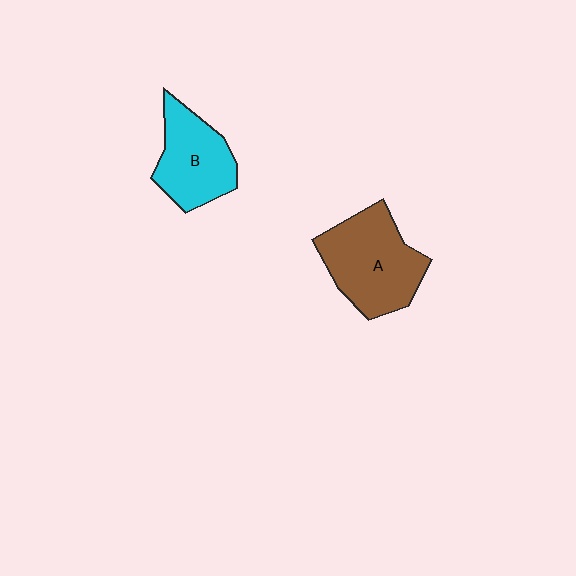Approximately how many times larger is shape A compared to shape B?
Approximately 1.3 times.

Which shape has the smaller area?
Shape B (cyan).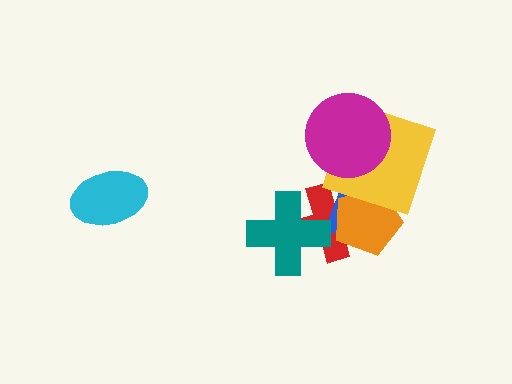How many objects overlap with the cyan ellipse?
0 objects overlap with the cyan ellipse.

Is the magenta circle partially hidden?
No, no other shape covers it.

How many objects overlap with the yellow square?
3 objects overlap with the yellow square.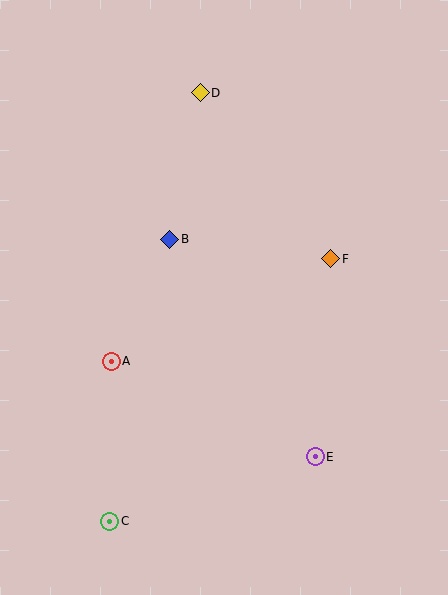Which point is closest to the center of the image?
Point B at (170, 239) is closest to the center.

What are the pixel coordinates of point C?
Point C is at (110, 521).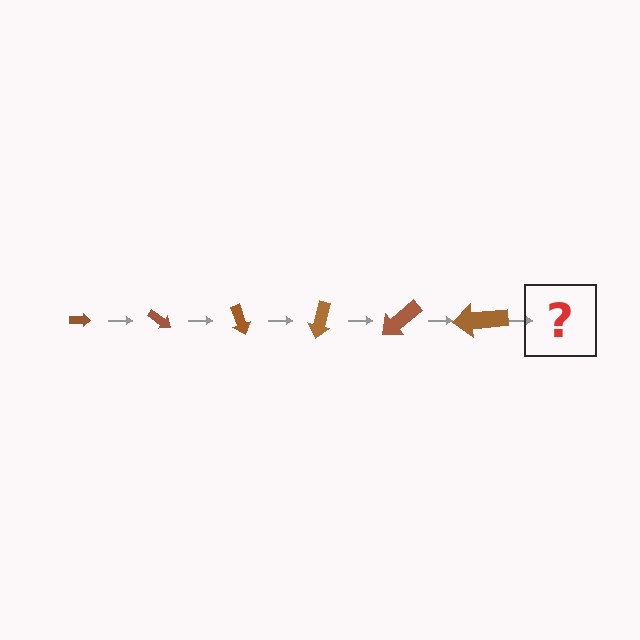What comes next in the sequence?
The next element should be an arrow, larger than the previous one and rotated 210 degrees from the start.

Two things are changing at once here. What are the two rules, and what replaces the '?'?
The two rules are that the arrow grows larger each step and it rotates 35 degrees each step. The '?' should be an arrow, larger than the previous one and rotated 210 degrees from the start.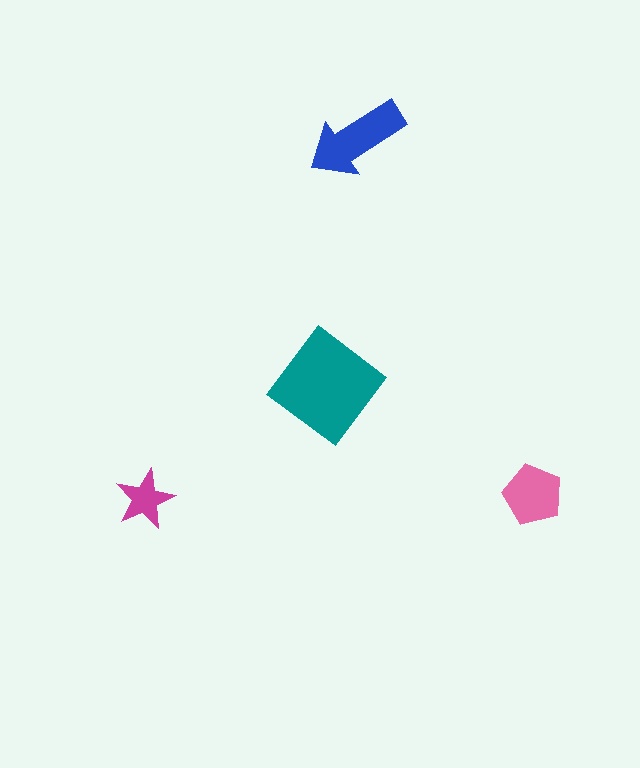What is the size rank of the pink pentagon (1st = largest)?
3rd.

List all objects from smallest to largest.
The magenta star, the pink pentagon, the blue arrow, the teal diamond.